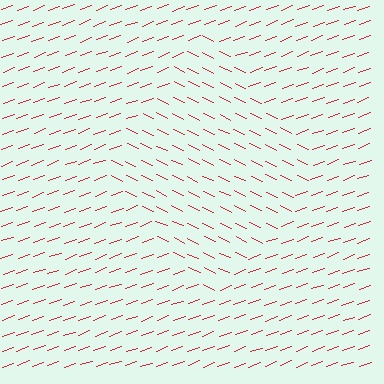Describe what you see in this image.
The image is filled with small red line segments. A diamond region in the image has lines oriented differently from the surrounding lines, creating a visible texture boundary.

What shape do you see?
I see a diamond.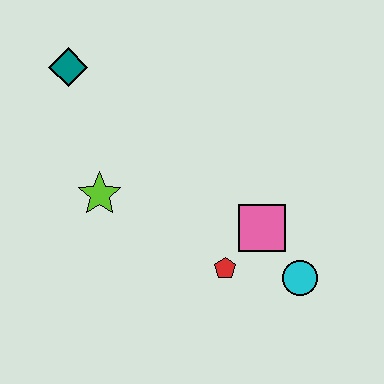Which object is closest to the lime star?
The teal diamond is closest to the lime star.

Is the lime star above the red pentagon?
Yes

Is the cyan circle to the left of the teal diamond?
No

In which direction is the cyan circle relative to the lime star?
The cyan circle is to the right of the lime star.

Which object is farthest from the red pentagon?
The teal diamond is farthest from the red pentagon.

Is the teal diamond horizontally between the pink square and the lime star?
No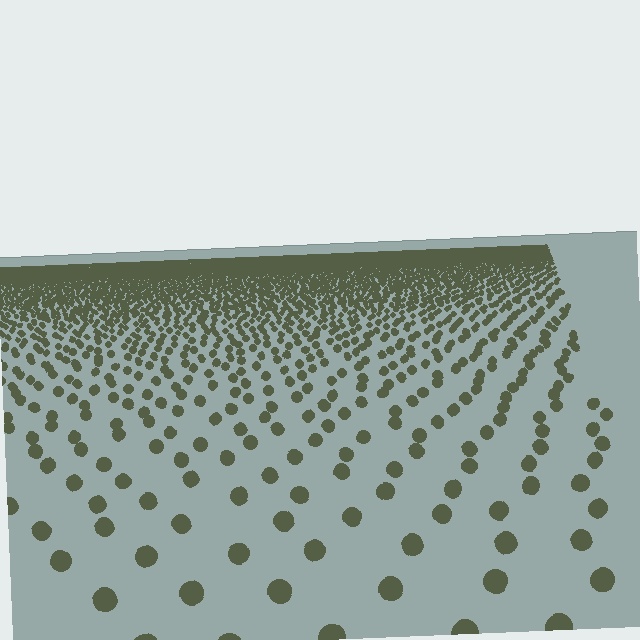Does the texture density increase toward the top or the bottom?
Density increases toward the top.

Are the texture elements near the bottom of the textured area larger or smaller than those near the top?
Larger. Near the bottom, elements are closer to the viewer and appear at a bigger on-screen size.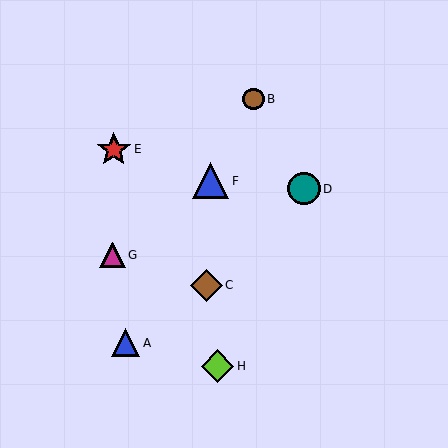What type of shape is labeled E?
Shape E is a red star.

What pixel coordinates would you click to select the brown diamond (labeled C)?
Click at (206, 285) to select the brown diamond C.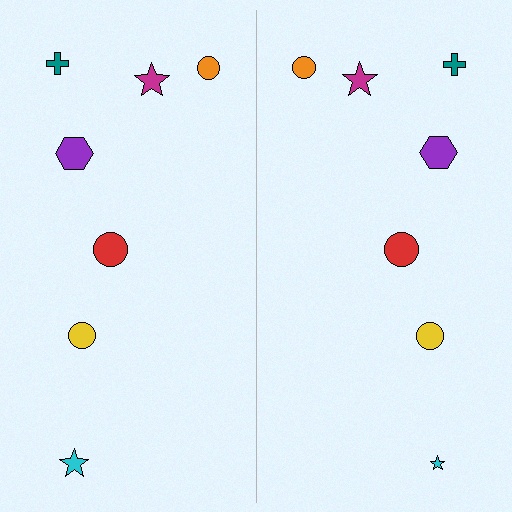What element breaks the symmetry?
The cyan star on the right side has a different size than its mirror counterpart.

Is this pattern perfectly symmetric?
No, the pattern is not perfectly symmetric. The cyan star on the right side has a different size than its mirror counterpart.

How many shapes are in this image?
There are 14 shapes in this image.